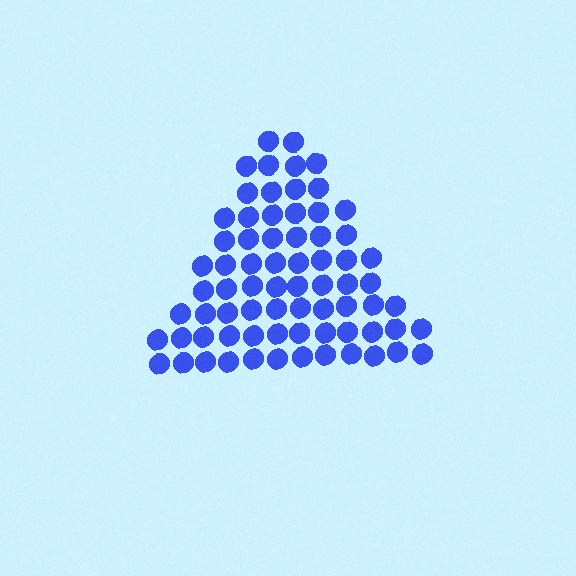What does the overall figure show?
The overall figure shows a triangle.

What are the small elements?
The small elements are circles.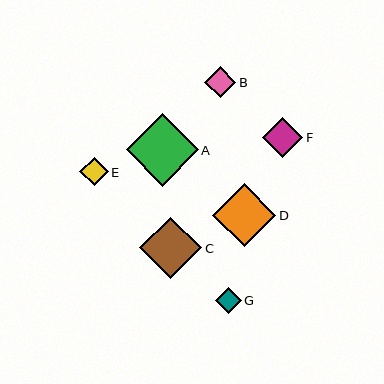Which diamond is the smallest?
Diamond G is the smallest with a size of approximately 26 pixels.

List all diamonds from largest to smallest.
From largest to smallest: A, D, C, F, B, E, G.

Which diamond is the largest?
Diamond A is the largest with a size of approximately 72 pixels.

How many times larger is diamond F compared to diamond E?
Diamond F is approximately 1.4 times the size of diamond E.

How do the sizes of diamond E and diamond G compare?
Diamond E and diamond G are approximately the same size.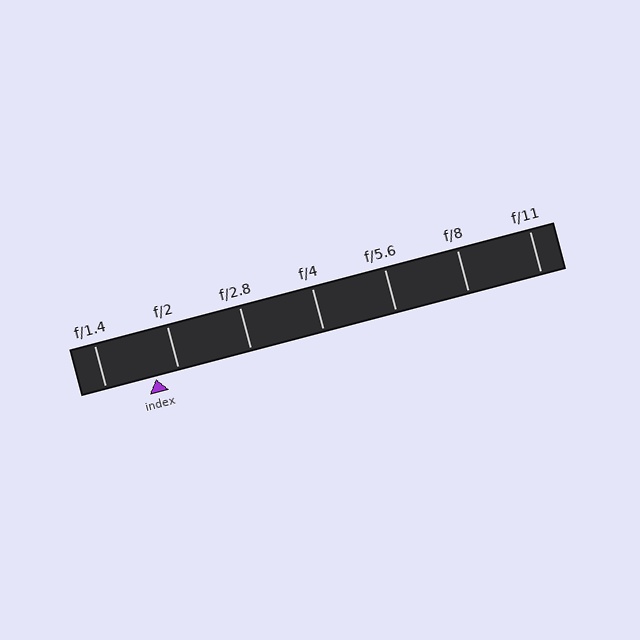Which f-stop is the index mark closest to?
The index mark is closest to f/2.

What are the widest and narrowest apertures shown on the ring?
The widest aperture shown is f/1.4 and the narrowest is f/11.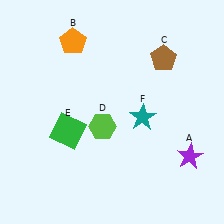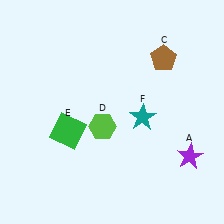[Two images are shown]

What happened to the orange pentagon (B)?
The orange pentagon (B) was removed in Image 2. It was in the top-left area of Image 1.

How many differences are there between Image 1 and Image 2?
There is 1 difference between the two images.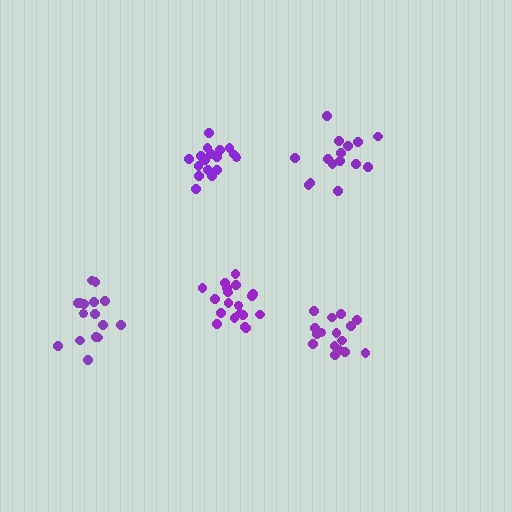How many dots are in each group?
Group 1: 19 dots, Group 2: 16 dots, Group 3: 17 dots, Group 4: 19 dots, Group 5: 15 dots (86 total).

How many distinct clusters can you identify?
There are 5 distinct clusters.